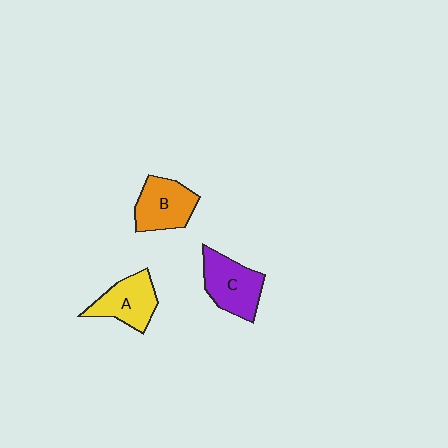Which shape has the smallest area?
Shape A (yellow).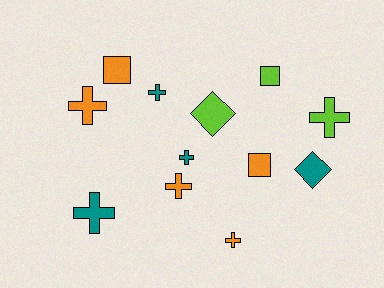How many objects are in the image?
There are 12 objects.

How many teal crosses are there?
There are 3 teal crosses.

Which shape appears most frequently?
Cross, with 7 objects.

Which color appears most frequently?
Orange, with 5 objects.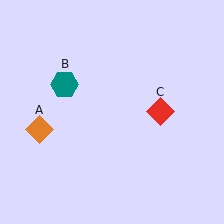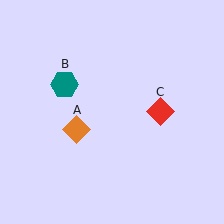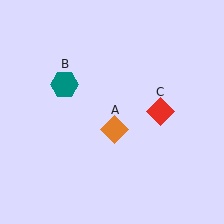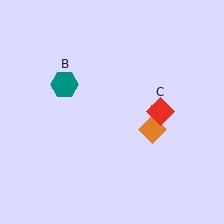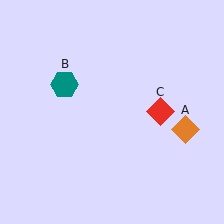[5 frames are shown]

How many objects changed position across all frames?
1 object changed position: orange diamond (object A).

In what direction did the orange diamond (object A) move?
The orange diamond (object A) moved right.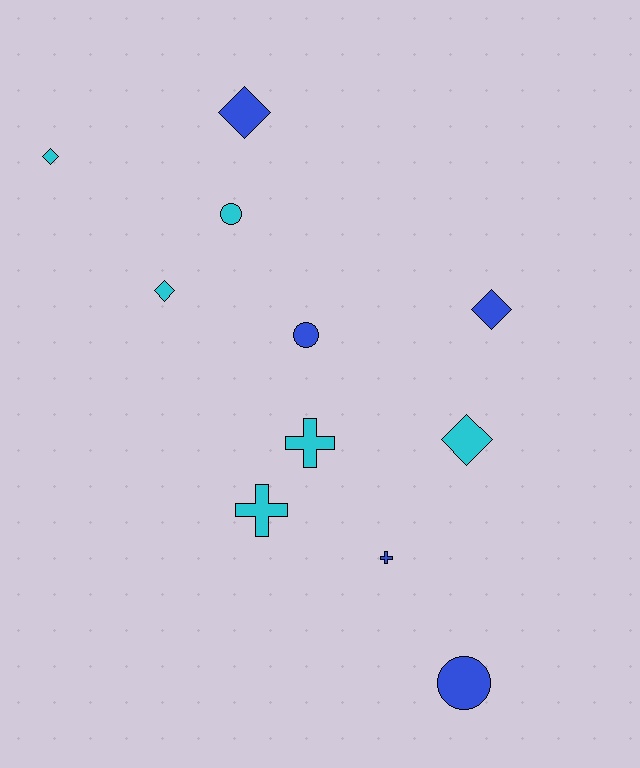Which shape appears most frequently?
Diamond, with 5 objects.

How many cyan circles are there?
There is 1 cyan circle.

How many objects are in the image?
There are 11 objects.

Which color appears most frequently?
Cyan, with 6 objects.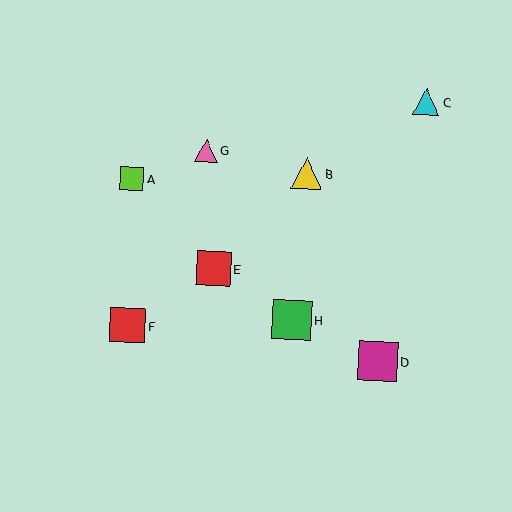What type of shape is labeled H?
Shape H is a green square.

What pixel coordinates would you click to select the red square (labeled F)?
Click at (128, 325) to select the red square F.